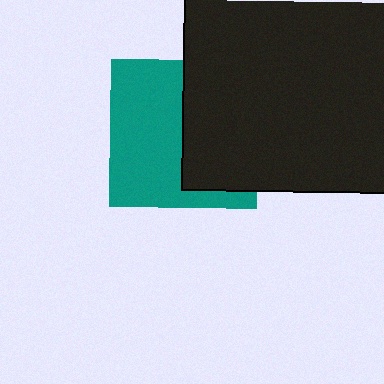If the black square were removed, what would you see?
You would see the complete teal square.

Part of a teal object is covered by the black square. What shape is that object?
It is a square.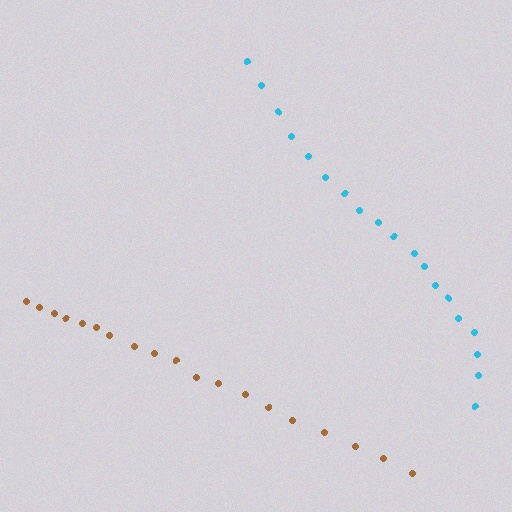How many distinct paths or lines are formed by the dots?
There are 2 distinct paths.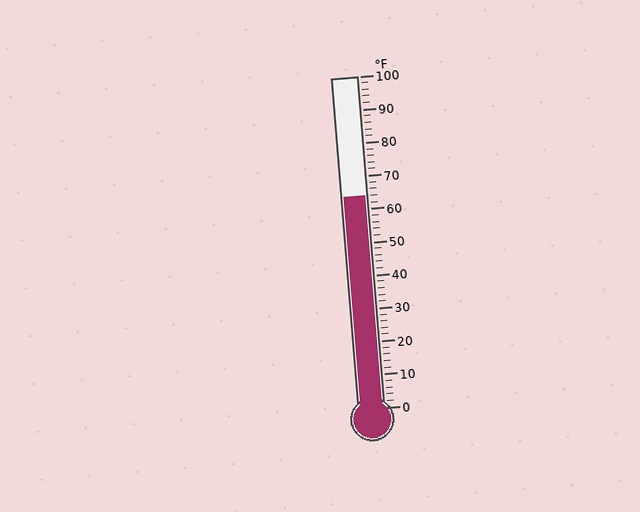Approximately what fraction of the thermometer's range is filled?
The thermometer is filled to approximately 65% of its range.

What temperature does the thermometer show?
The thermometer shows approximately 64°F.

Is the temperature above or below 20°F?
The temperature is above 20°F.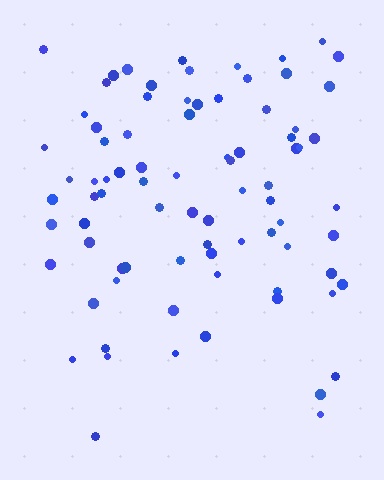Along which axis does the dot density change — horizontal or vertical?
Vertical.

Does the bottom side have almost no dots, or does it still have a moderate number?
Still a moderate number, just noticeably fewer than the top.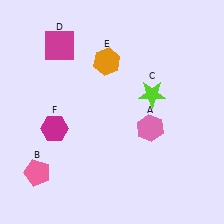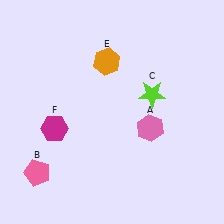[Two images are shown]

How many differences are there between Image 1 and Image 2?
There is 1 difference between the two images.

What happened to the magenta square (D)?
The magenta square (D) was removed in Image 2. It was in the top-left area of Image 1.